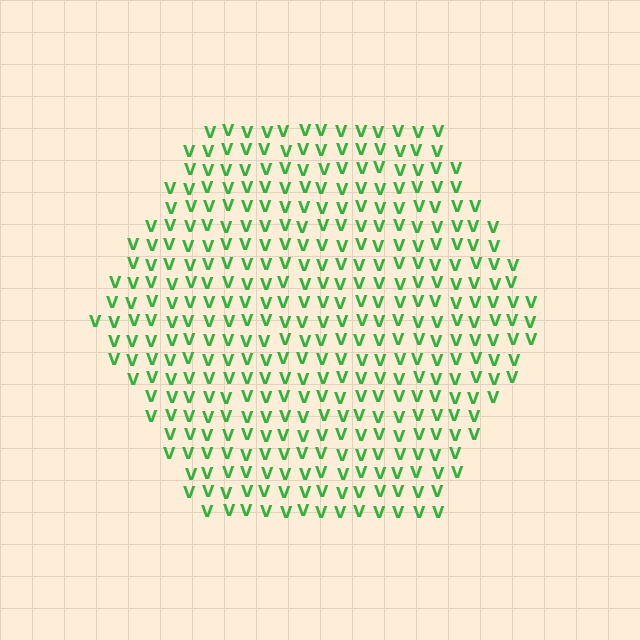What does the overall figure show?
The overall figure shows a hexagon.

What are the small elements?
The small elements are letter V's.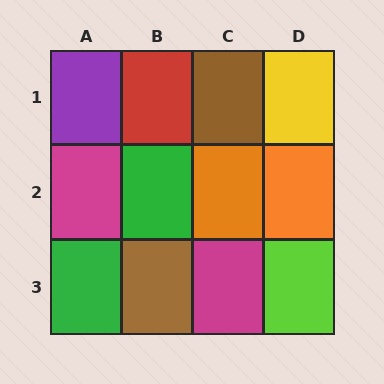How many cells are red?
1 cell is red.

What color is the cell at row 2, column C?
Orange.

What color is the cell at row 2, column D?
Orange.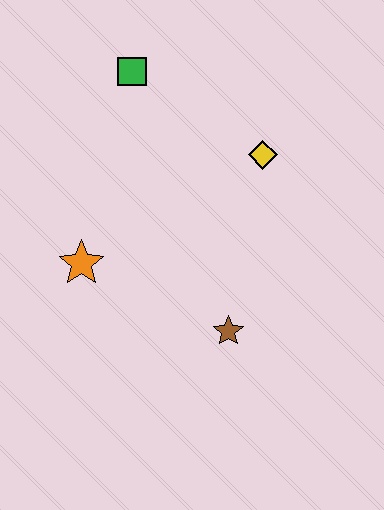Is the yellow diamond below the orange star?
No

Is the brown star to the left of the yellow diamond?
Yes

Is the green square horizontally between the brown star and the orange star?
Yes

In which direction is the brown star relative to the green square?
The brown star is below the green square.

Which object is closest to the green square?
The yellow diamond is closest to the green square.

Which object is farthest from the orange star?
The yellow diamond is farthest from the orange star.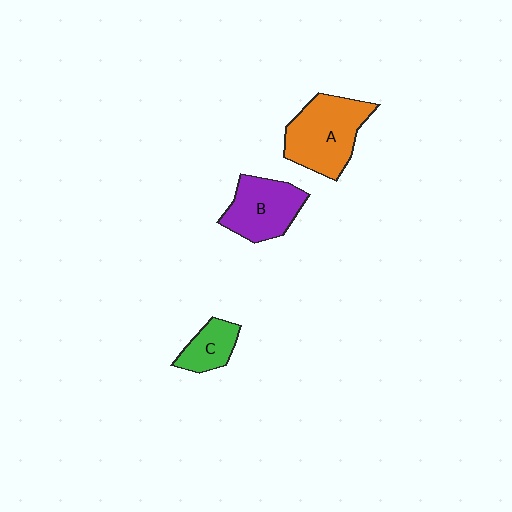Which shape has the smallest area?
Shape C (green).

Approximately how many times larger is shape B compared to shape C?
Approximately 1.8 times.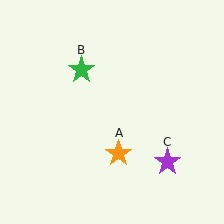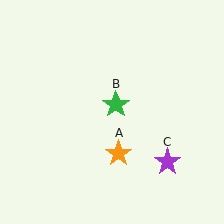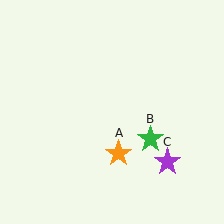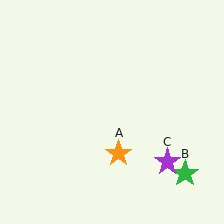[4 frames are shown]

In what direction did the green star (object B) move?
The green star (object B) moved down and to the right.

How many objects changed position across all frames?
1 object changed position: green star (object B).